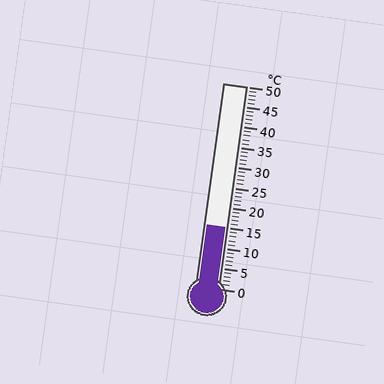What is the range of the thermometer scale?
The thermometer scale ranges from 0°C to 50°C.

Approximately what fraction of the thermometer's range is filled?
The thermometer is filled to approximately 30% of its range.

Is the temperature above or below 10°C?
The temperature is above 10°C.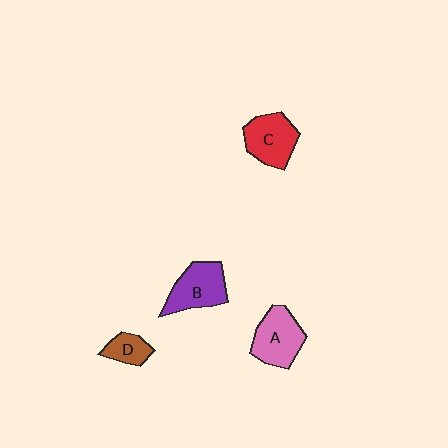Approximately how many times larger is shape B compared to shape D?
Approximately 2.0 times.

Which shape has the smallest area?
Shape D (brown).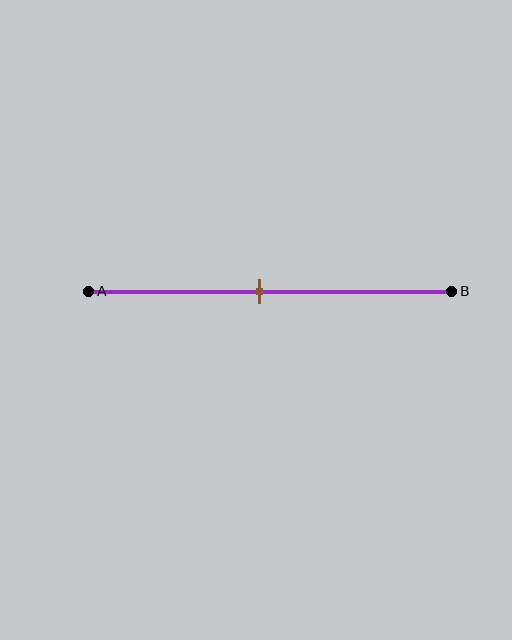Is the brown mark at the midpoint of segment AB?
Yes, the mark is approximately at the midpoint.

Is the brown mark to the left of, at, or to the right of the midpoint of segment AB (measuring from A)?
The brown mark is approximately at the midpoint of segment AB.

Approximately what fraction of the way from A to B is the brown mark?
The brown mark is approximately 45% of the way from A to B.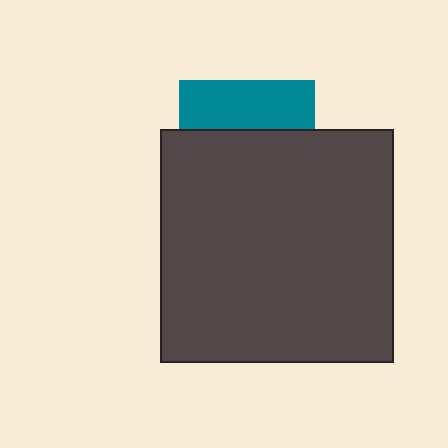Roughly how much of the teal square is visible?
A small part of it is visible (roughly 37%).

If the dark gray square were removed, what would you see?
You would see the complete teal square.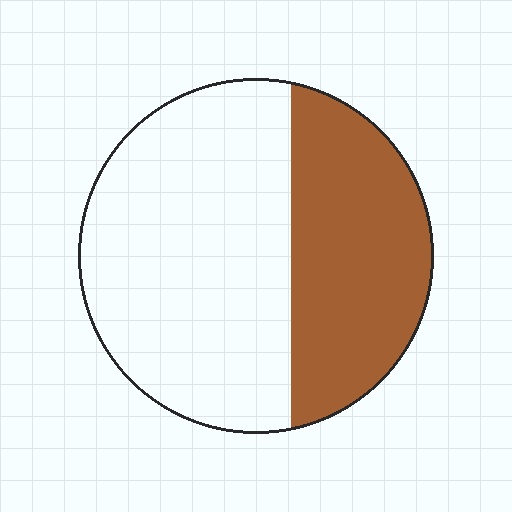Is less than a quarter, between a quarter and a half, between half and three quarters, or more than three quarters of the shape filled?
Between a quarter and a half.